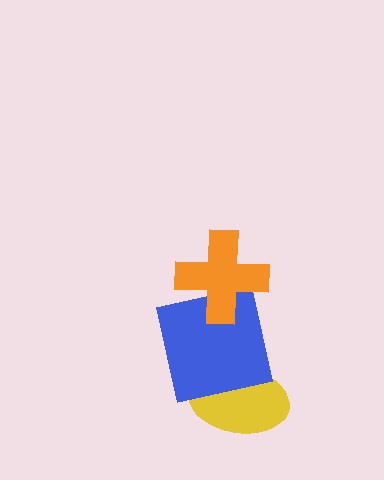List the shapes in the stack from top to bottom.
From top to bottom: the orange cross, the blue square, the yellow ellipse.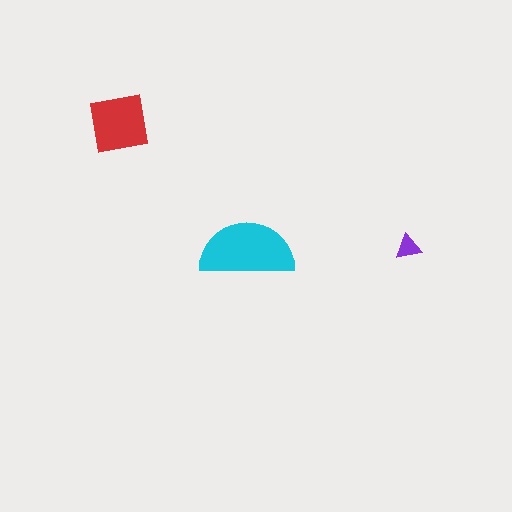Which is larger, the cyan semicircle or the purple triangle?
The cyan semicircle.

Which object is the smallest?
The purple triangle.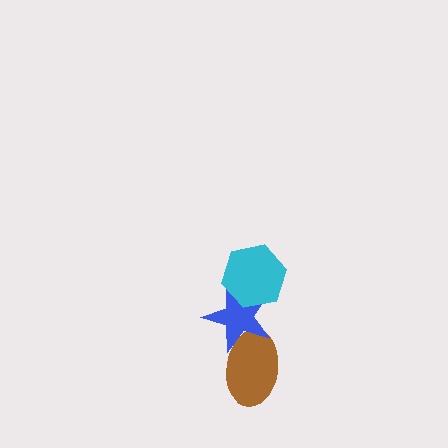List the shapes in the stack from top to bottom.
From top to bottom: the cyan hexagon, the blue star, the brown ellipse.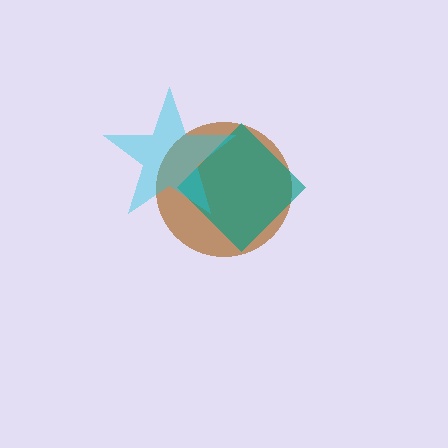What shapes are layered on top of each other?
The layered shapes are: a brown circle, a teal diamond, a cyan star.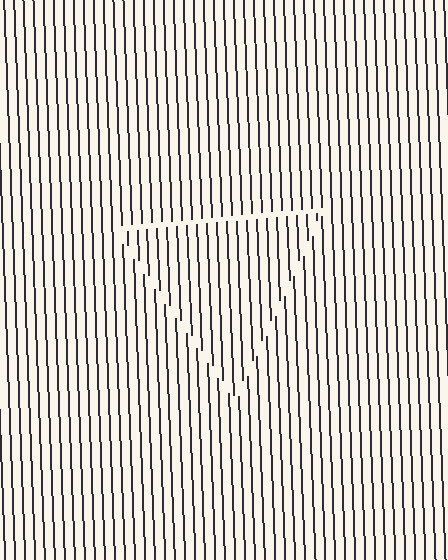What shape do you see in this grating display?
An illusory triangle. The interior of the shape contains the same grating, shifted by half a period — the contour is defined by the phase discontinuity where line-ends from the inner and outer gratings abut.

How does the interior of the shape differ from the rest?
The interior of the shape contains the same grating, shifted by half a period — the contour is defined by the phase discontinuity where line-ends from the inner and outer gratings abut.